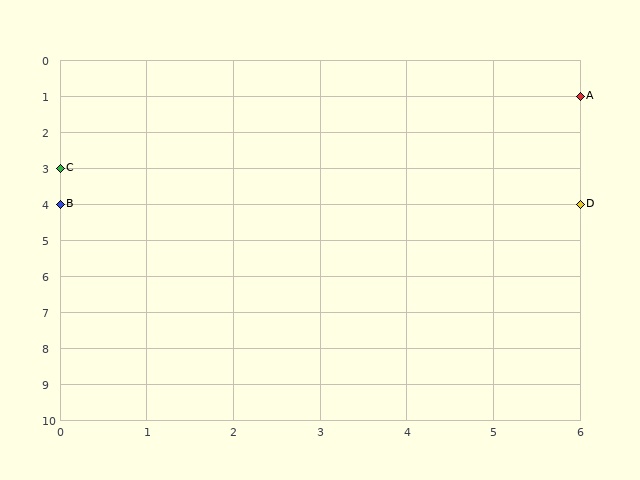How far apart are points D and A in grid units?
Points D and A are 3 rows apart.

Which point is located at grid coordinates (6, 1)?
Point A is at (6, 1).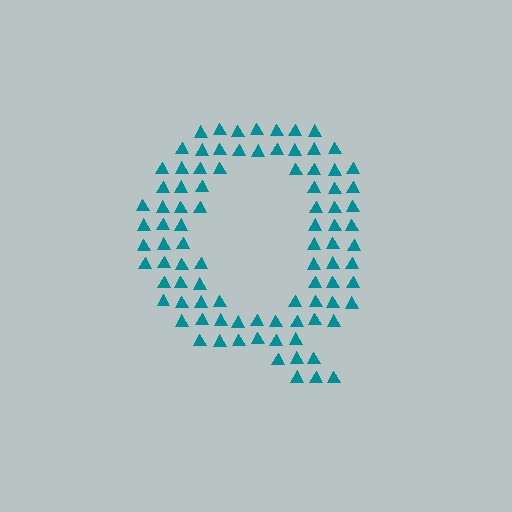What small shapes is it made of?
It is made of small triangles.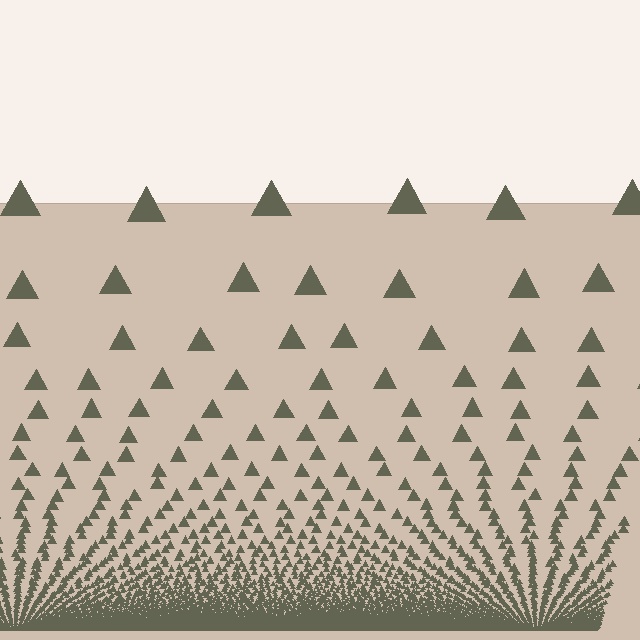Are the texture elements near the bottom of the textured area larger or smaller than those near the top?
Smaller. The gradient is inverted — elements near the bottom are smaller and denser.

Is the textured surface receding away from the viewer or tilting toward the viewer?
The surface appears to tilt toward the viewer. Texture elements get larger and sparser toward the top.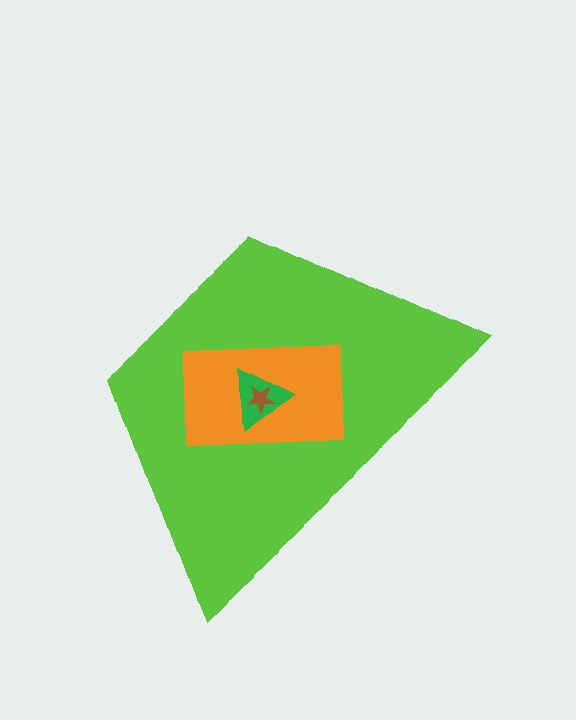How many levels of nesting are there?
4.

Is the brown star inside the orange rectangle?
Yes.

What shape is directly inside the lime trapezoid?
The orange rectangle.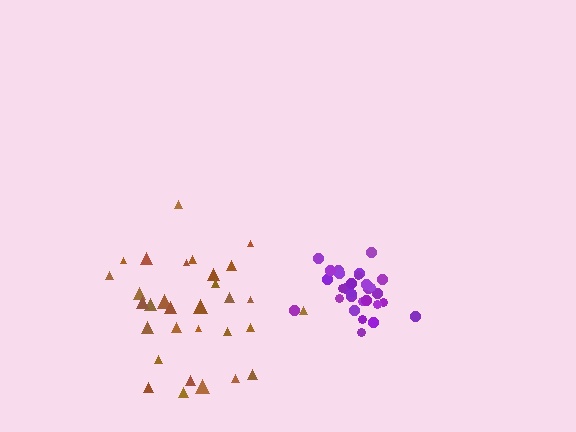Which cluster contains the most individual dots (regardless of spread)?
Brown (31).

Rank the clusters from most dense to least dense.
purple, brown.